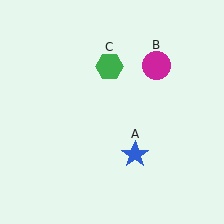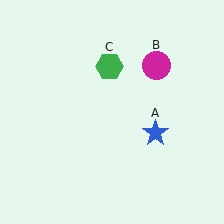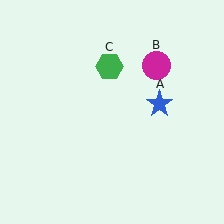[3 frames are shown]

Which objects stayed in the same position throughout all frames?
Magenta circle (object B) and green hexagon (object C) remained stationary.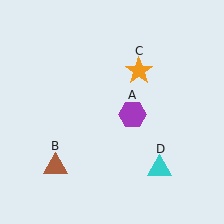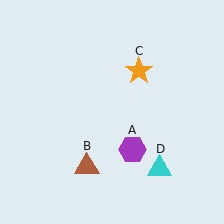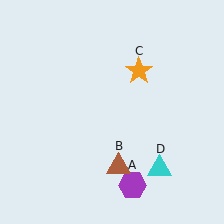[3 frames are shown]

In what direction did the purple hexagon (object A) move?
The purple hexagon (object A) moved down.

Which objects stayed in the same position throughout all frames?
Orange star (object C) and cyan triangle (object D) remained stationary.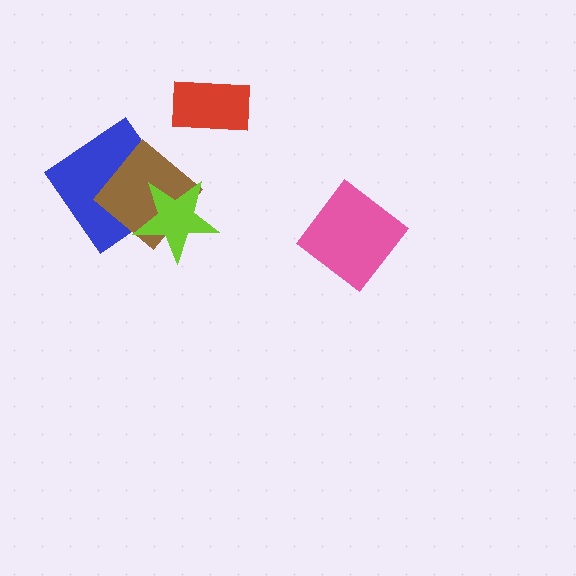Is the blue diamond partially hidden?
Yes, it is partially covered by another shape.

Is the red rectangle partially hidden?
No, no other shape covers it.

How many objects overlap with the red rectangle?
0 objects overlap with the red rectangle.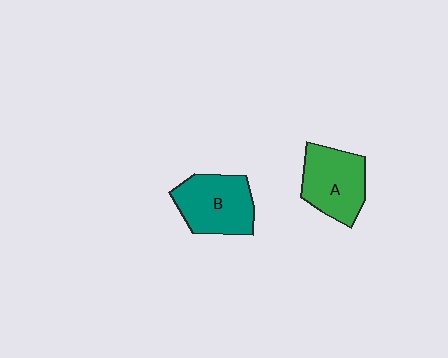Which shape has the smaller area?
Shape A (green).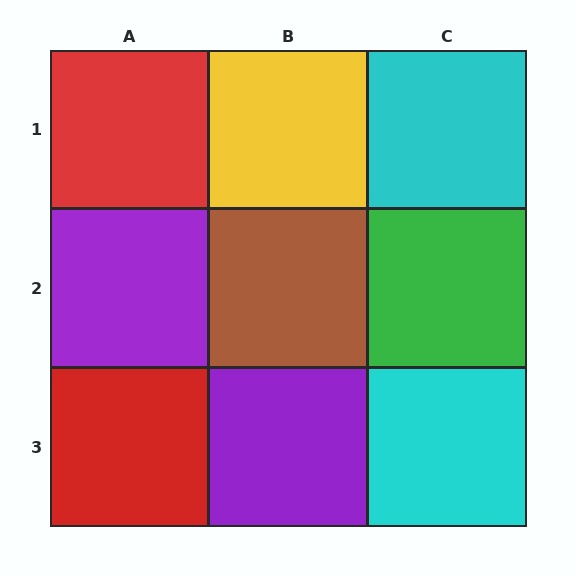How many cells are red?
2 cells are red.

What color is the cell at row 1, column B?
Yellow.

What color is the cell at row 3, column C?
Cyan.